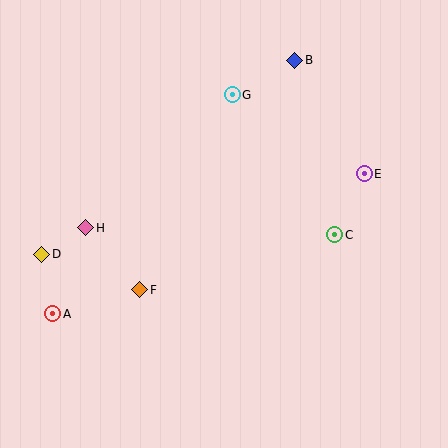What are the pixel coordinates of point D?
Point D is at (42, 254).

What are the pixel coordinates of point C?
Point C is at (335, 235).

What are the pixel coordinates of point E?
Point E is at (364, 174).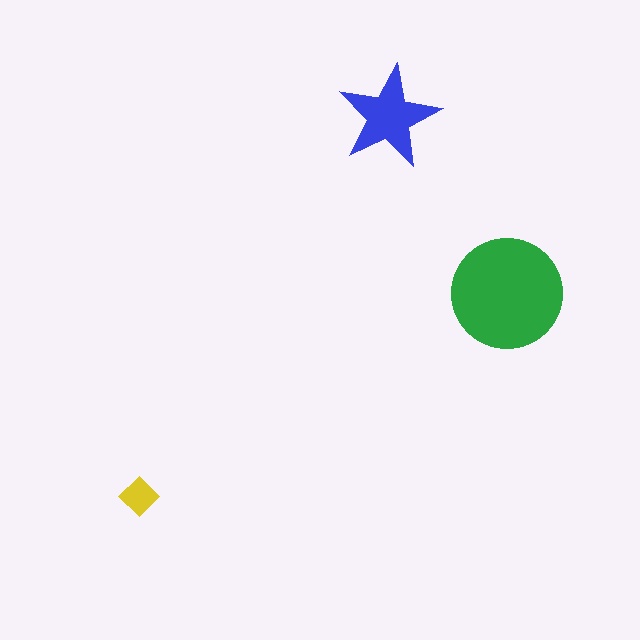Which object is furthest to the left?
The yellow diamond is leftmost.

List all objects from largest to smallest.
The green circle, the blue star, the yellow diamond.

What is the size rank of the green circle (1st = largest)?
1st.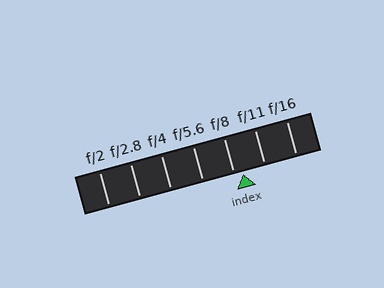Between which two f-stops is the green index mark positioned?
The index mark is between f/8 and f/11.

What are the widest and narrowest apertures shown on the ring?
The widest aperture shown is f/2 and the narrowest is f/16.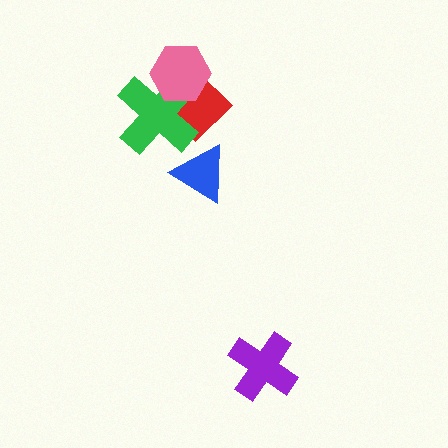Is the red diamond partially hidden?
Yes, it is partially covered by another shape.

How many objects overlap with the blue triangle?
0 objects overlap with the blue triangle.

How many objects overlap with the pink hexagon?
2 objects overlap with the pink hexagon.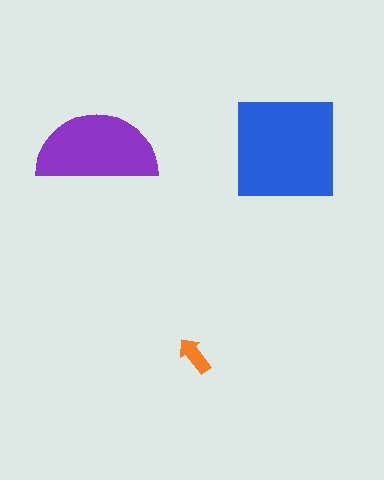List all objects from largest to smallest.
The blue square, the purple semicircle, the orange arrow.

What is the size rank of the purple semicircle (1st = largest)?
2nd.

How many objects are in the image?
There are 3 objects in the image.